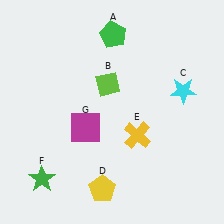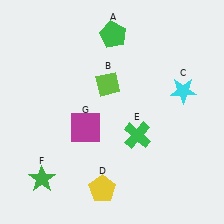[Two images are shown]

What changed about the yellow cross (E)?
In Image 1, E is yellow. In Image 2, it changed to green.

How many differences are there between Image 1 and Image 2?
There is 1 difference between the two images.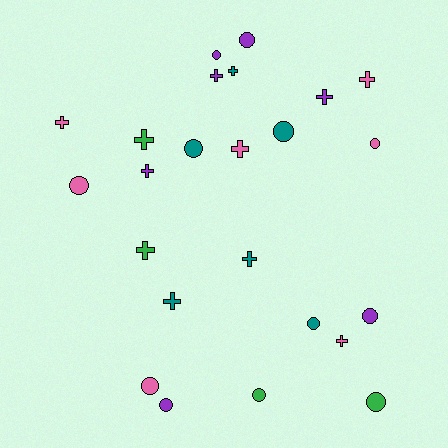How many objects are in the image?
There are 24 objects.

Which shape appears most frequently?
Cross, with 12 objects.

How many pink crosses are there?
There are 4 pink crosses.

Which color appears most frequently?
Pink, with 7 objects.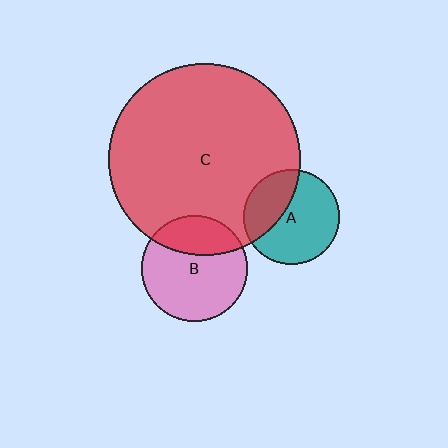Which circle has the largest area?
Circle C (red).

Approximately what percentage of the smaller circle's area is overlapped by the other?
Approximately 35%.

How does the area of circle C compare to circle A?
Approximately 4.1 times.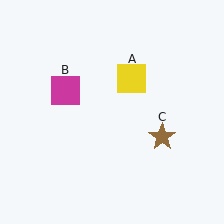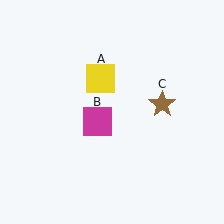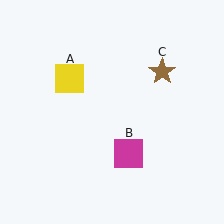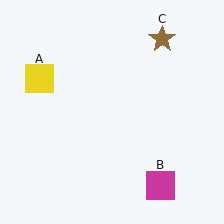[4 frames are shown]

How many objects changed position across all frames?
3 objects changed position: yellow square (object A), magenta square (object B), brown star (object C).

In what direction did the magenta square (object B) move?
The magenta square (object B) moved down and to the right.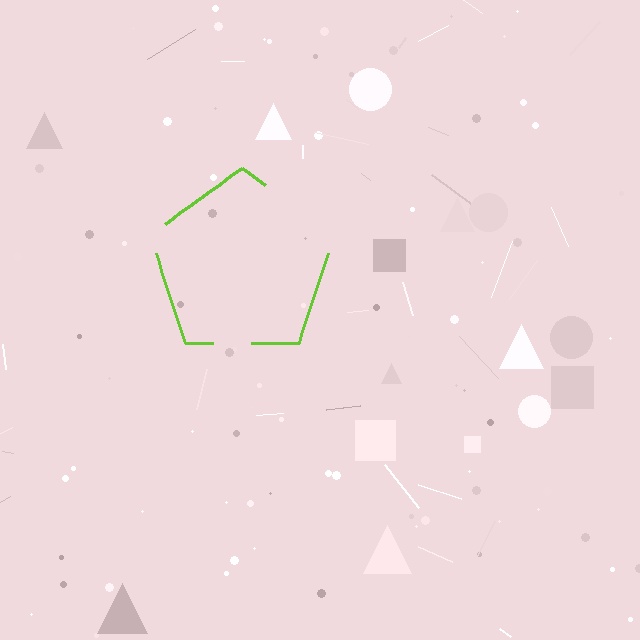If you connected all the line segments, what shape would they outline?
They would outline a pentagon.